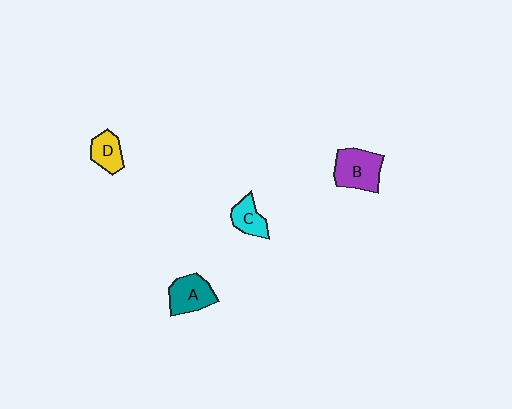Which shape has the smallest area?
Shape C (cyan).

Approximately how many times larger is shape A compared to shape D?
Approximately 1.4 times.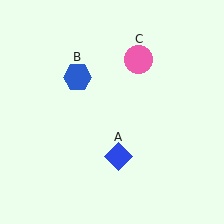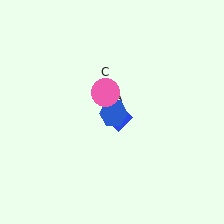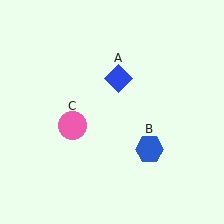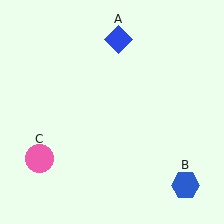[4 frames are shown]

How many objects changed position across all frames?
3 objects changed position: blue diamond (object A), blue hexagon (object B), pink circle (object C).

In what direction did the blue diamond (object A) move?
The blue diamond (object A) moved up.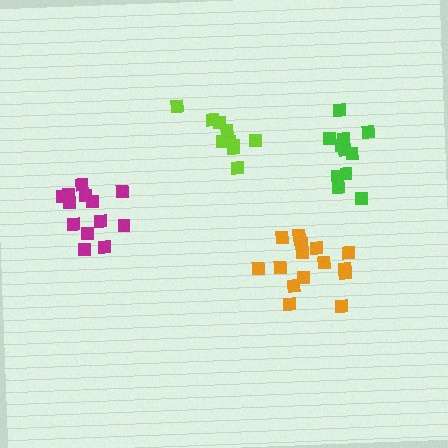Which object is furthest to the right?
The green cluster is rightmost.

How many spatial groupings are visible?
There are 4 spatial groupings.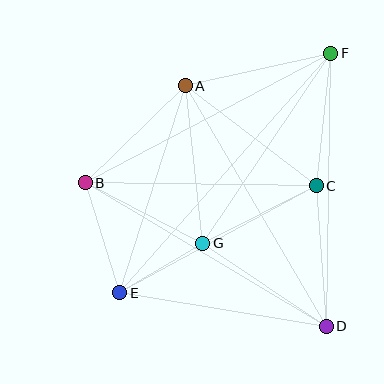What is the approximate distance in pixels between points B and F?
The distance between B and F is approximately 278 pixels.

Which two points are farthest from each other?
Points E and F are farthest from each other.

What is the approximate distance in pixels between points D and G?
The distance between D and G is approximately 149 pixels.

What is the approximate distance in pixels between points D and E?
The distance between D and E is approximately 209 pixels.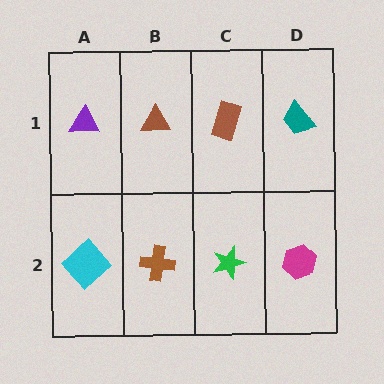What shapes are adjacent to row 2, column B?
A brown triangle (row 1, column B), a cyan diamond (row 2, column A), a green star (row 2, column C).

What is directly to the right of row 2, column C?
A magenta hexagon.